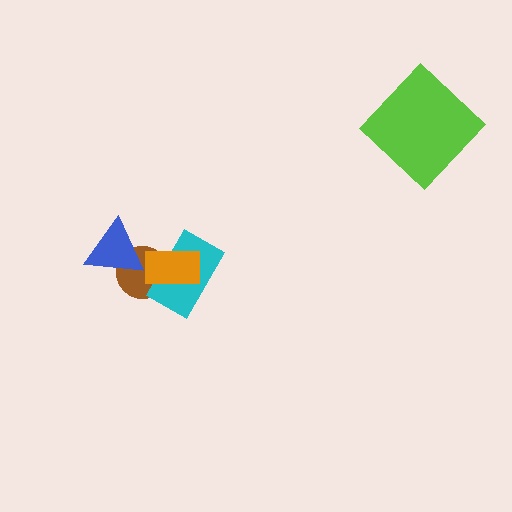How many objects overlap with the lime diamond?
0 objects overlap with the lime diamond.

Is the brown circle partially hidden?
Yes, it is partially covered by another shape.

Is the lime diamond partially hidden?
No, no other shape covers it.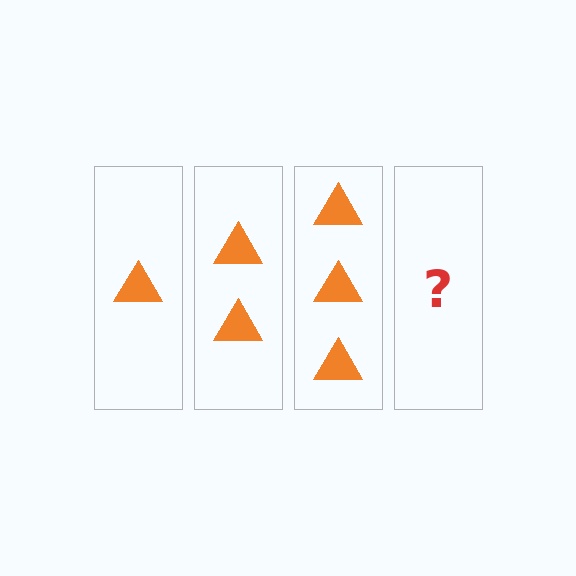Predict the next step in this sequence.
The next step is 4 triangles.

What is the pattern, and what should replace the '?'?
The pattern is that each step adds one more triangle. The '?' should be 4 triangles.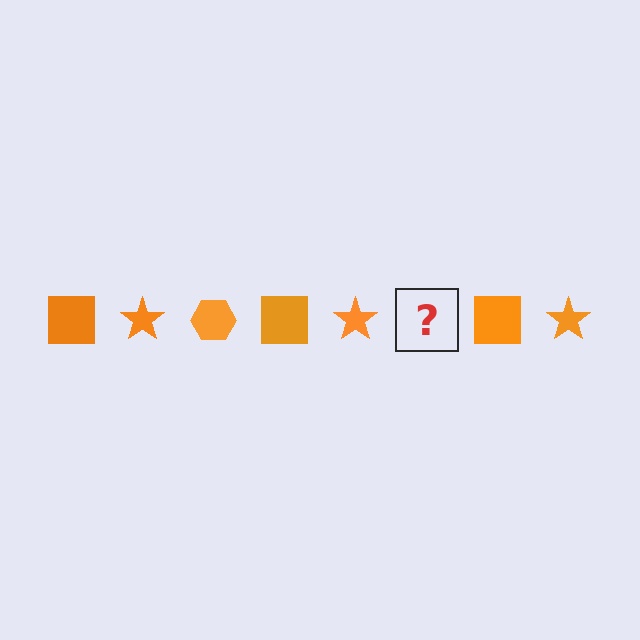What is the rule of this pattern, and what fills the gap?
The rule is that the pattern cycles through square, star, hexagon shapes in orange. The gap should be filled with an orange hexagon.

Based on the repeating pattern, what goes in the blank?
The blank should be an orange hexagon.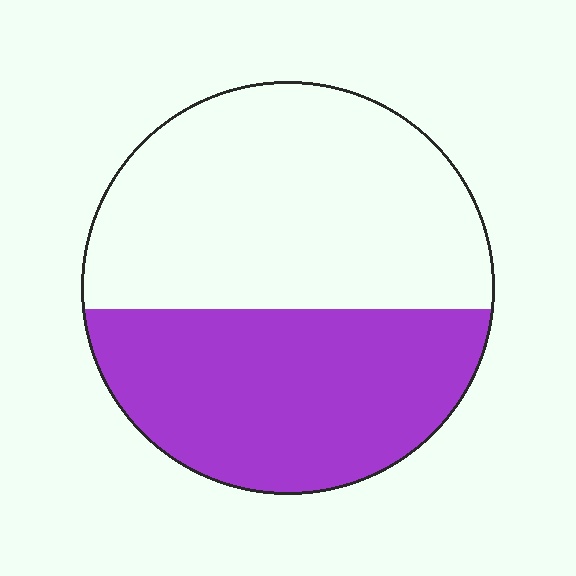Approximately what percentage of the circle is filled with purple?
Approximately 45%.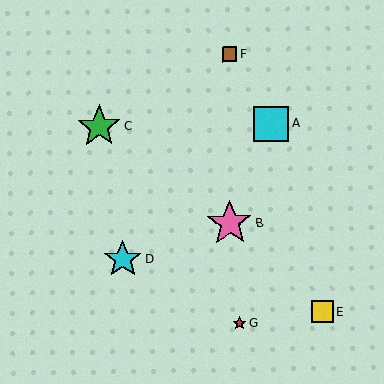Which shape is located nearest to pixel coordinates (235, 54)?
The brown square (labeled F) at (230, 54) is nearest to that location.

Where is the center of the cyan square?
The center of the cyan square is at (271, 124).